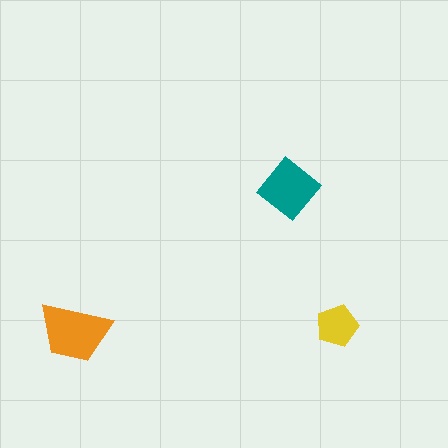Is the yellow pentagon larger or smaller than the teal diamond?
Smaller.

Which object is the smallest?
The yellow pentagon.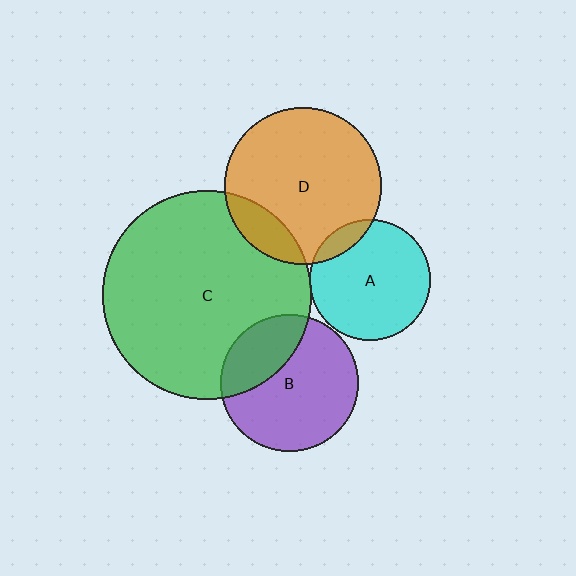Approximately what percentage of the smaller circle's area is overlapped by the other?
Approximately 5%.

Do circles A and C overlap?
Yes.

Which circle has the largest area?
Circle C (green).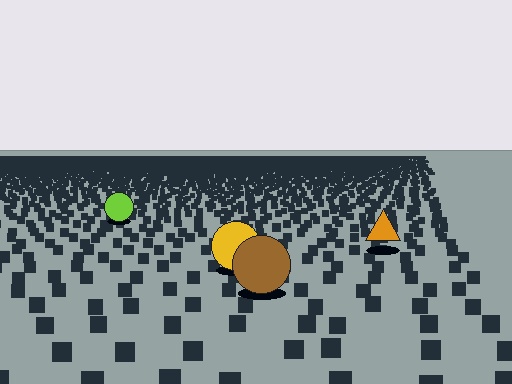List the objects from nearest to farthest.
From nearest to farthest: the brown circle, the yellow circle, the orange triangle, the lime circle.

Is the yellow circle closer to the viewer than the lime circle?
Yes. The yellow circle is closer — you can tell from the texture gradient: the ground texture is coarser near it.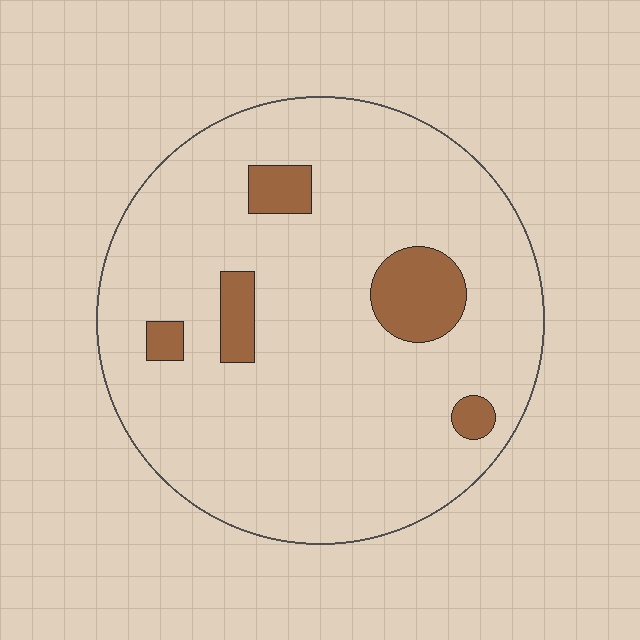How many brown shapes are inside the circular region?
5.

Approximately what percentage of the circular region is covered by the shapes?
Approximately 10%.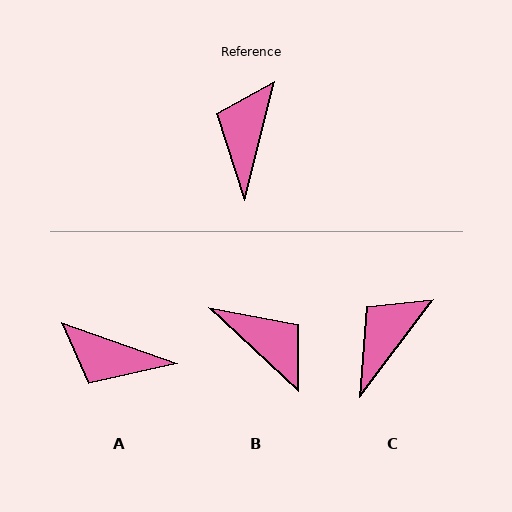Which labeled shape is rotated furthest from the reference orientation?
B, about 119 degrees away.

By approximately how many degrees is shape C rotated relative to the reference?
Approximately 22 degrees clockwise.